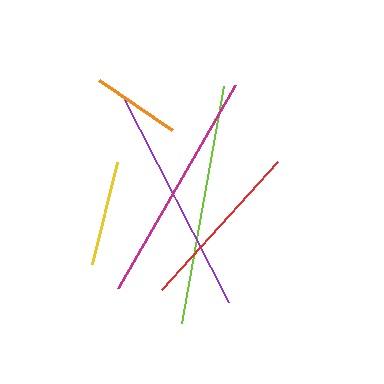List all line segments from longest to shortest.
From longest to shortest: lime, magenta, purple, red, yellow, orange.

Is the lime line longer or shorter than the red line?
The lime line is longer than the red line.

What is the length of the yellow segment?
The yellow segment is approximately 105 pixels long.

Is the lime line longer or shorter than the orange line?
The lime line is longer than the orange line.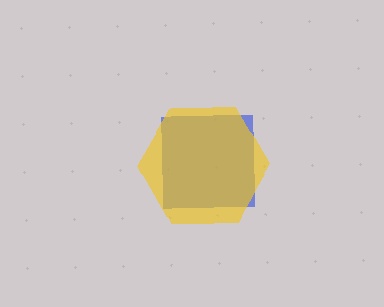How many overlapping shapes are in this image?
There are 2 overlapping shapes in the image.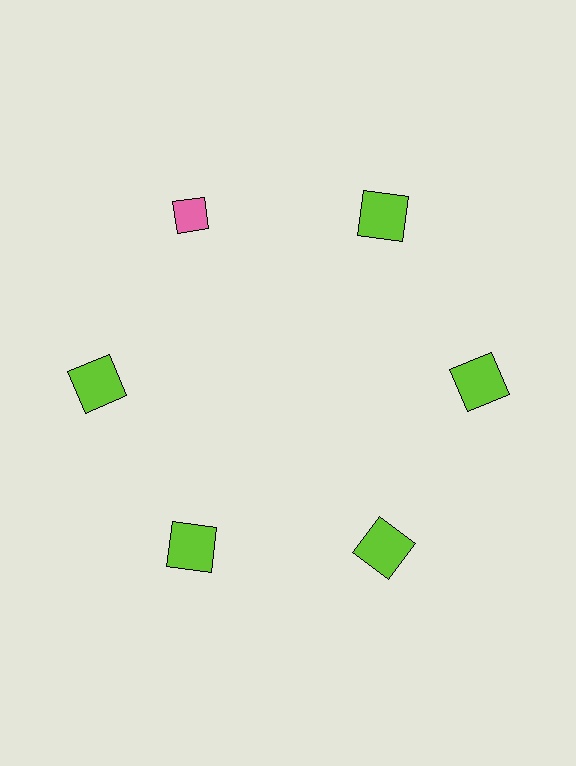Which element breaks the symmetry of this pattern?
The pink diamond at roughly the 11 o'clock position breaks the symmetry. All other shapes are lime squares.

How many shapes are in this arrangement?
There are 6 shapes arranged in a ring pattern.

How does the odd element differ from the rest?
It differs in both color (pink instead of lime) and shape (diamond instead of square).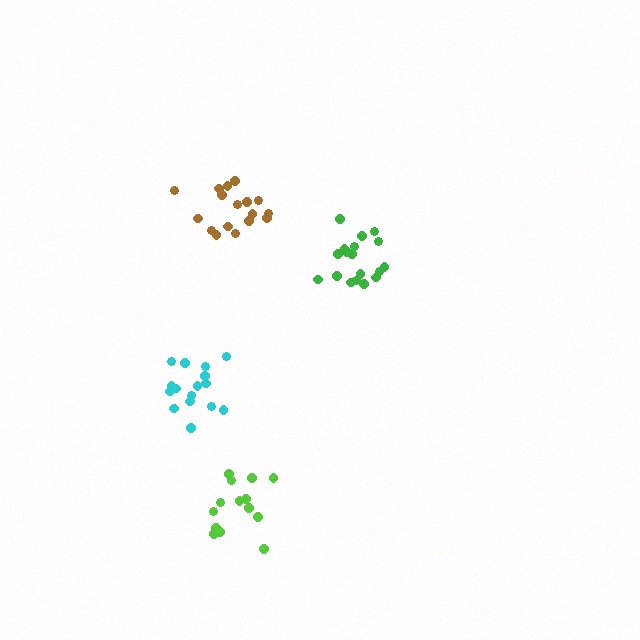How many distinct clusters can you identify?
There are 4 distinct clusters.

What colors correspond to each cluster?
The clusters are colored: cyan, green, brown, lime.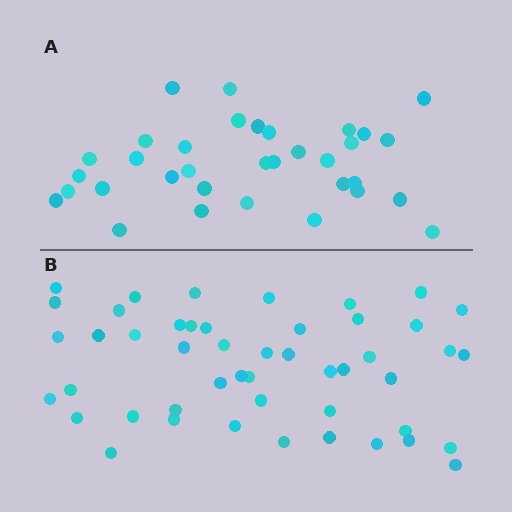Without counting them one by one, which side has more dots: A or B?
Region B (the bottom region) has more dots.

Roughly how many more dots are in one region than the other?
Region B has approximately 15 more dots than region A.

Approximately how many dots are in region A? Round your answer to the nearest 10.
About 30 dots. (The exact count is 34, which rounds to 30.)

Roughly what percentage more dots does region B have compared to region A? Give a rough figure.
About 40% more.